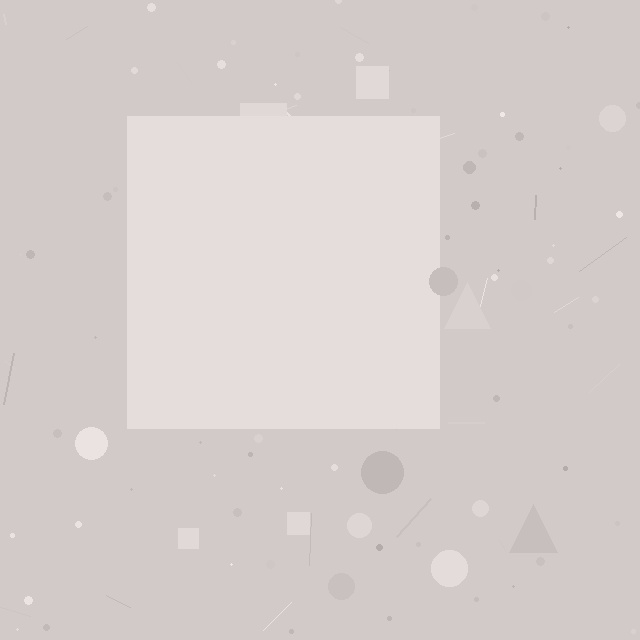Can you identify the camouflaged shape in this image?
The camouflaged shape is a square.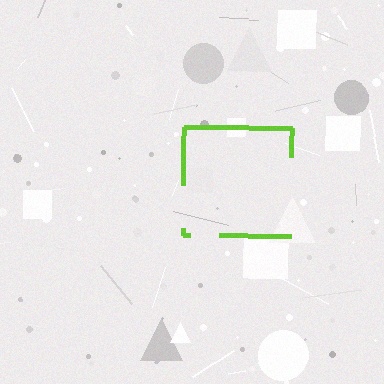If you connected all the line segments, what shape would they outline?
They would outline a square.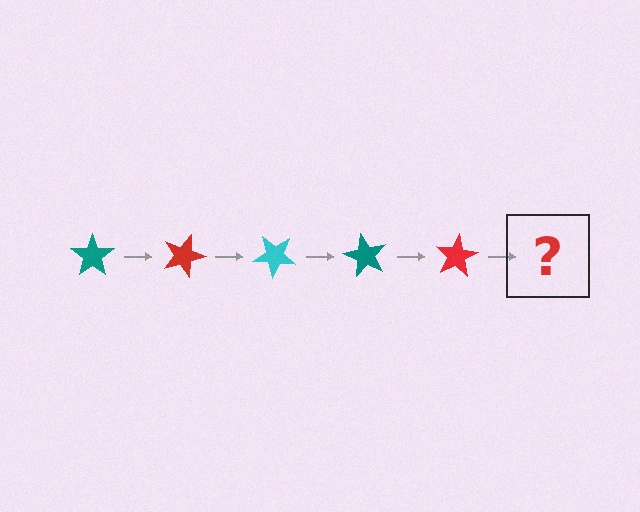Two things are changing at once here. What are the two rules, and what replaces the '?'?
The two rules are that it rotates 20 degrees each step and the color cycles through teal, red, and cyan. The '?' should be a cyan star, rotated 100 degrees from the start.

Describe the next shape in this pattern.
It should be a cyan star, rotated 100 degrees from the start.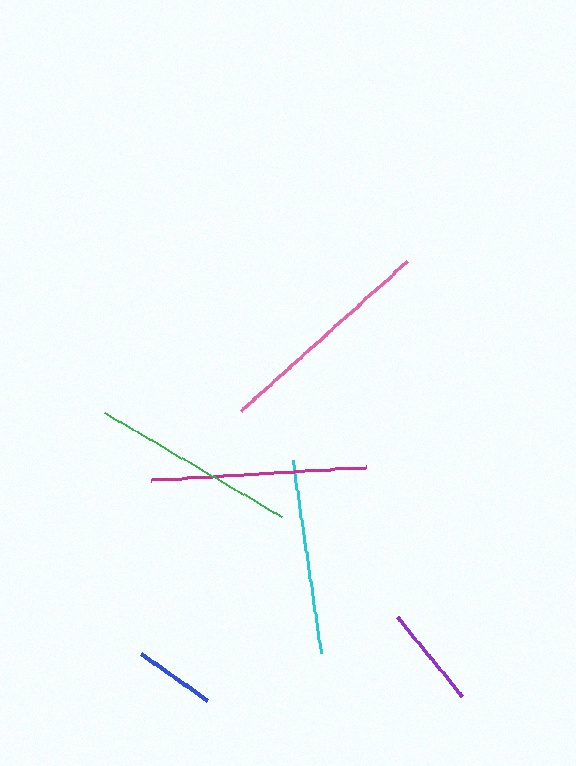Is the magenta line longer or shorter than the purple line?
The magenta line is longer than the purple line.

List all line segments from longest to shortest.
From longest to shortest: pink, magenta, green, cyan, purple, blue.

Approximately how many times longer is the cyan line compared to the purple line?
The cyan line is approximately 1.9 times the length of the purple line.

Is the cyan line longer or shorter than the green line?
The green line is longer than the cyan line.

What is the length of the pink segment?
The pink segment is approximately 224 pixels long.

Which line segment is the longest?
The pink line is the longest at approximately 224 pixels.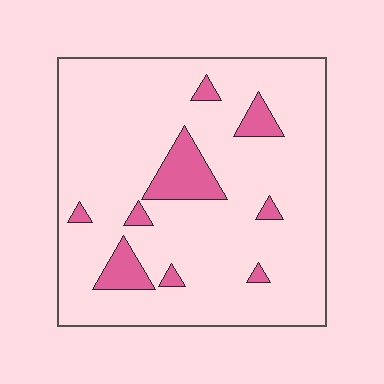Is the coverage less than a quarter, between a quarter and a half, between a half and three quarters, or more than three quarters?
Less than a quarter.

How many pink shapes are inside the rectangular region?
9.